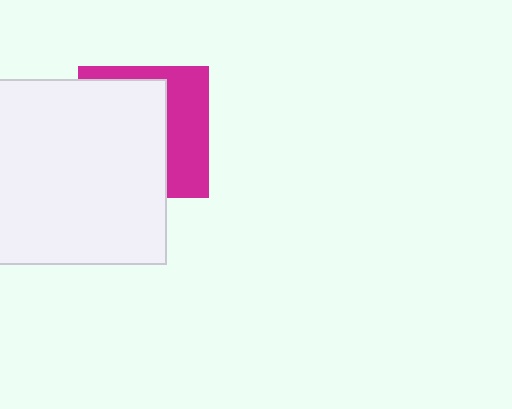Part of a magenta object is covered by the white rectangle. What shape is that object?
It is a square.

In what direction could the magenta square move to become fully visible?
The magenta square could move right. That would shift it out from behind the white rectangle entirely.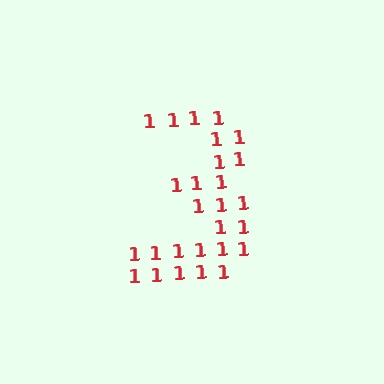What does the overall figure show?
The overall figure shows the digit 3.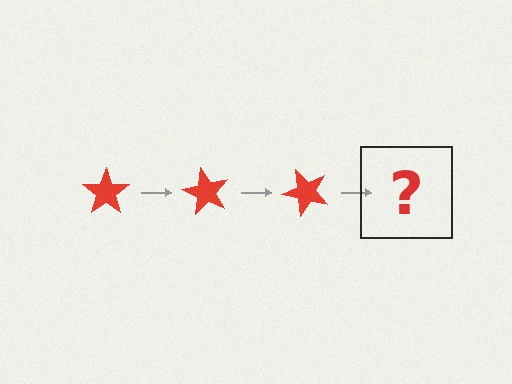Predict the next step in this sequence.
The next step is a red star rotated 180 degrees.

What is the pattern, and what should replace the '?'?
The pattern is that the star rotates 60 degrees each step. The '?' should be a red star rotated 180 degrees.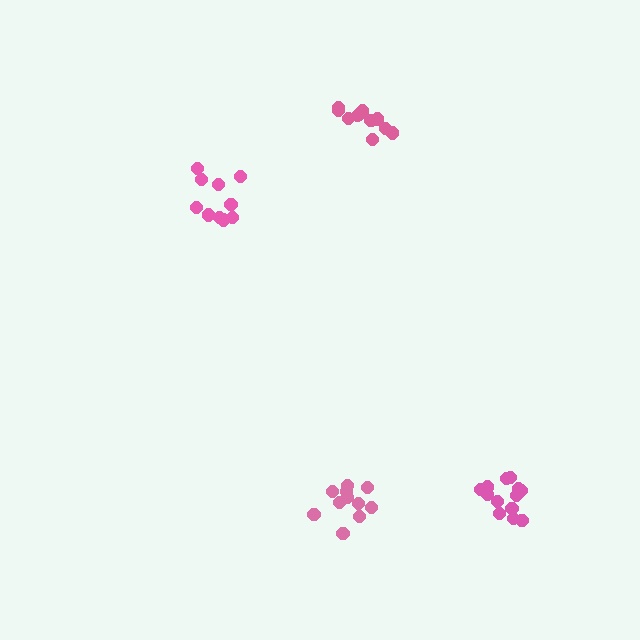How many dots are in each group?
Group 1: 10 dots, Group 2: 11 dots, Group 3: 11 dots, Group 4: 13 dots (45 total).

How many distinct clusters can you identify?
There are 4 distinct clusters.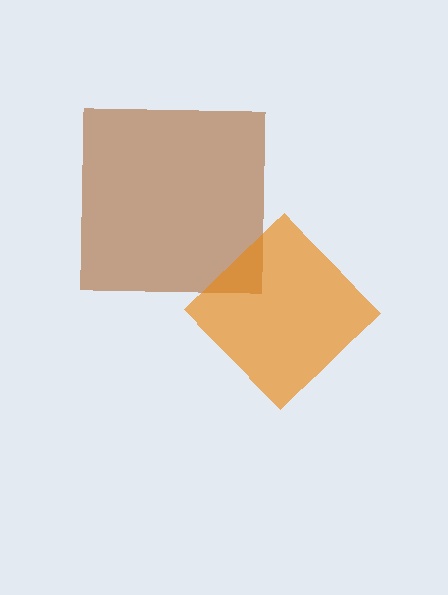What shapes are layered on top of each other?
The layered shapes are: a brown square, an orange diamond.